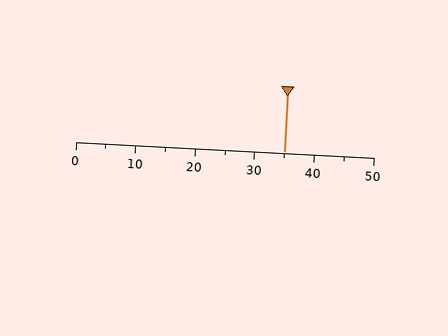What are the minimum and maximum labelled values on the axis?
The axis runs from 0 to 50.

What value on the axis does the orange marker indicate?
The marker indicates approximately 35.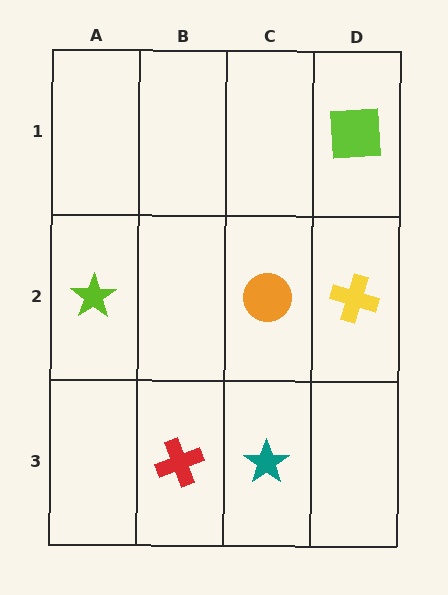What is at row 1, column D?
A lime square.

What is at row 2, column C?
An orange circle.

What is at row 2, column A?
A lime star.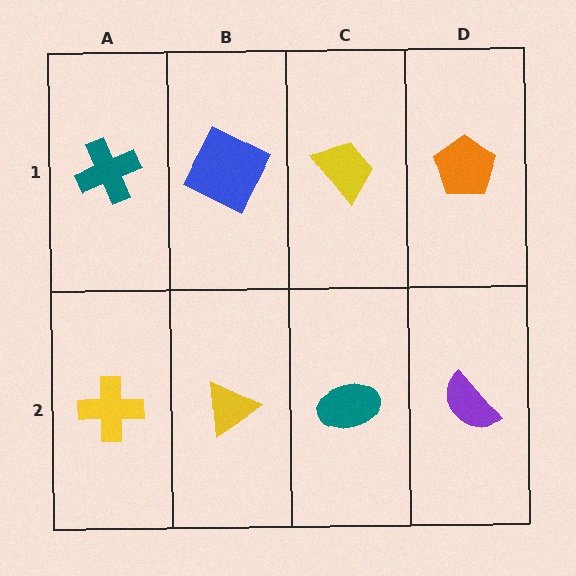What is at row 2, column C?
A teal ellipse.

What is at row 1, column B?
A blue square.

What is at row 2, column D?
A purple semicircle.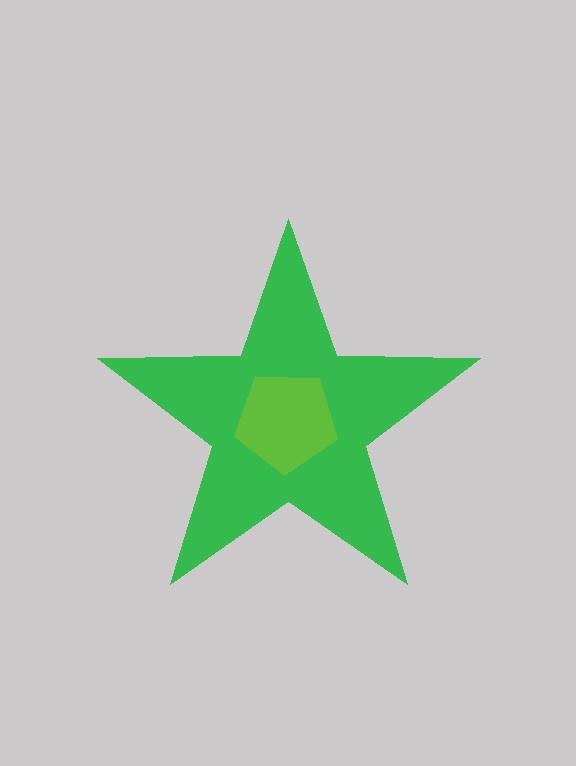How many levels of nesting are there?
2.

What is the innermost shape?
The lime pentagon.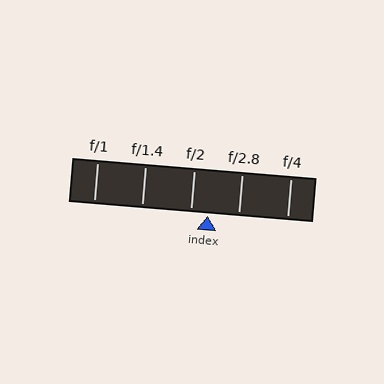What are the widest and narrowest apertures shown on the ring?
The widest aperture shown is f/1 and the narrowest is f/4.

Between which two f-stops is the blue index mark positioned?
The index mark is between f/2 and f/2.8.